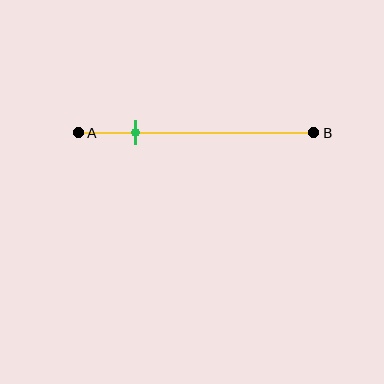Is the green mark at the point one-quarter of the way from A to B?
Yes, the mark is approximately at the one-quarter point.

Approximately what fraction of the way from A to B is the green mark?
The green mark is approximately 25% of the way from A to B.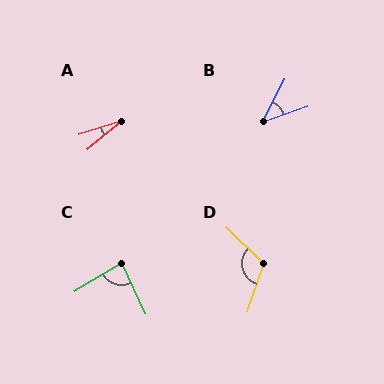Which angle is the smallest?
A, at approximately 22 degrees.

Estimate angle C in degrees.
Approximately 84 degrees.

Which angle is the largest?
D, at approximately 115 degrees.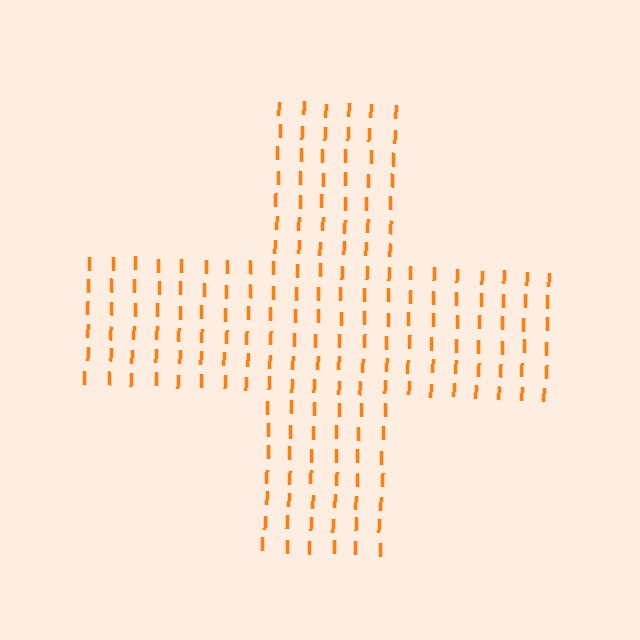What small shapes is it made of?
It is made of small letter I's.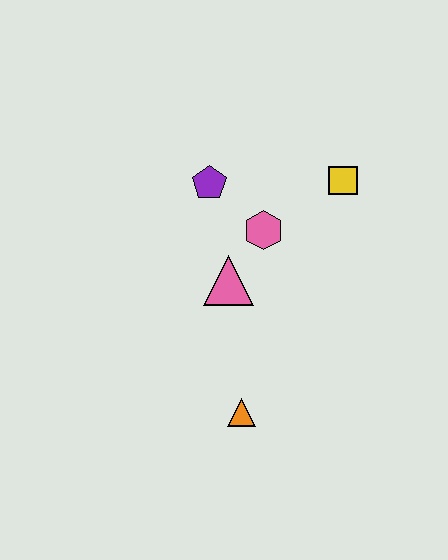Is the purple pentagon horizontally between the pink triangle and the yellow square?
No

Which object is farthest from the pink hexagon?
The orange triangle is farthest from the pink hexagon.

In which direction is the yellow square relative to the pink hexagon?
The yellow square is to the right of the pink hexagon.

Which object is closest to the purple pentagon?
The pink hexagon is closest to the purple pentagon.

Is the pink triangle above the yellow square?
No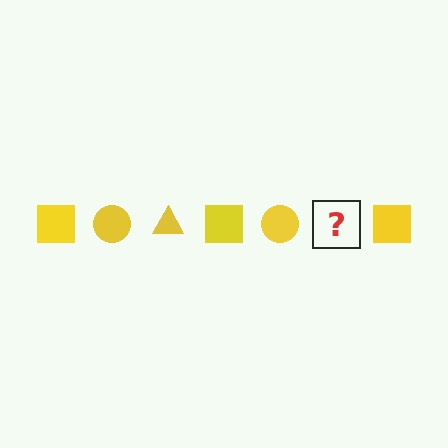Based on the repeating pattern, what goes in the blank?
The blank should be a yellow triangle.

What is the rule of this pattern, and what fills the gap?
The rule is that the pattern cycles through square, circle, triangle shapes in yellow. The gap should be filled with a yellow triangle.